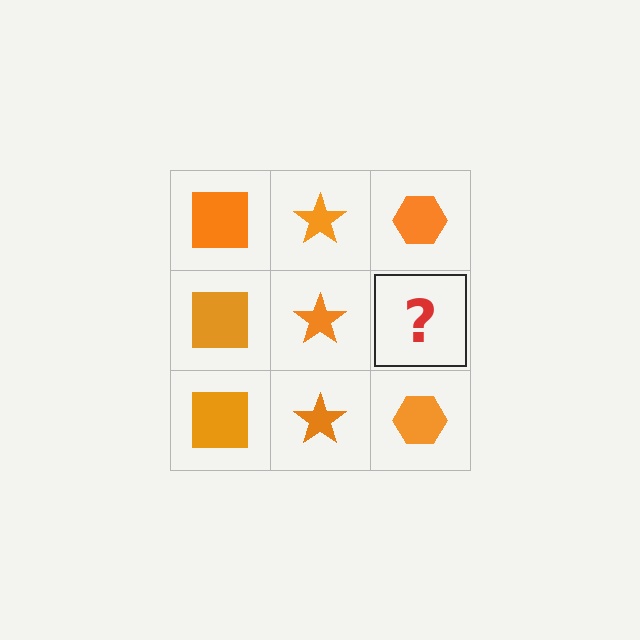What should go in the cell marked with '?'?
The missing cell should contain an orange hexagon.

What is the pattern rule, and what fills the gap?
The rule is that each column has a consistent shape. The gap should be filled with an orange hexagon.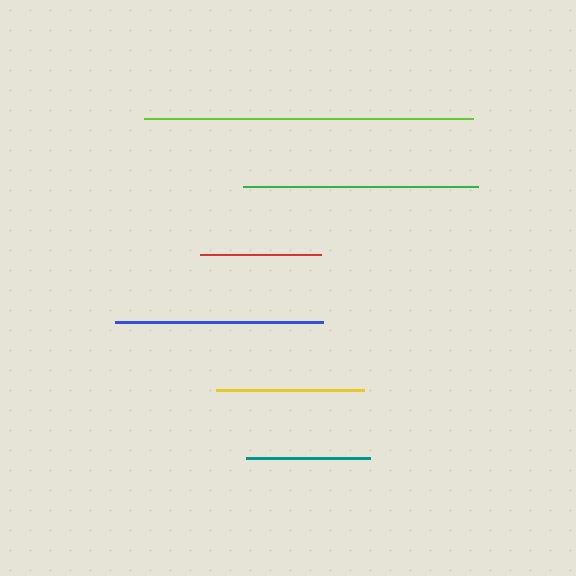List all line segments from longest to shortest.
From longest to shortest: lime, green, blue, yellow, teal, red.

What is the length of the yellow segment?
The yellow segment is approximately 148 pixels long.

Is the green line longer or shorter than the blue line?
The green line is longer than the blue line.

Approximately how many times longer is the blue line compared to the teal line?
The blue line is approximately 1.7 times the length of the teal line.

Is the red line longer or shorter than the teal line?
The teal line is longer than the red line.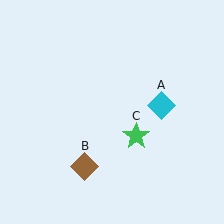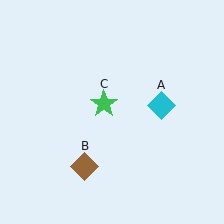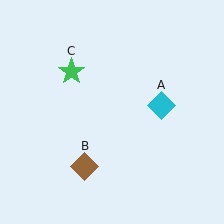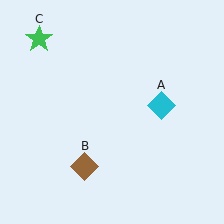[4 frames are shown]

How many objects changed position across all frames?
1 object changed position: green star (object C).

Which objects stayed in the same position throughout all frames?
Cyan diamond (object A) and brown diamond (object B) remained stationary.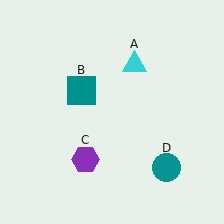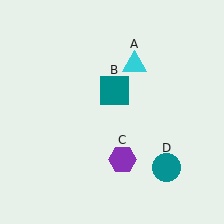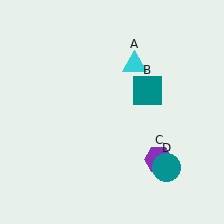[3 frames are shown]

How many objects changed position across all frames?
2 objects changed position: teal square (object B), purple hexagon (object C).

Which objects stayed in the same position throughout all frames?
Cyan triangle (object A) and teal circle (object D) remained stationary.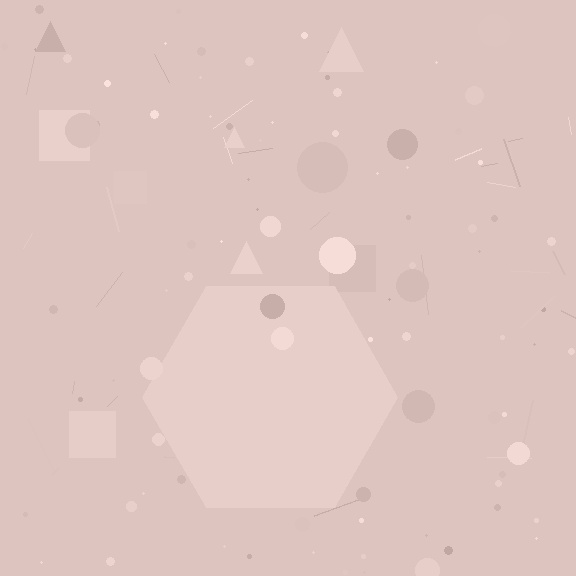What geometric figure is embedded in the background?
A hexagon is embedded in the background.